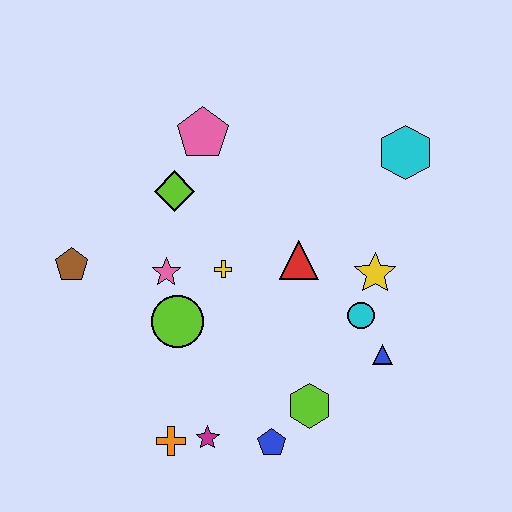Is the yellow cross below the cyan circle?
No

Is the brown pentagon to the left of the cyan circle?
Yes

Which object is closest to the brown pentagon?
The pink star is closest to the brown pentagon.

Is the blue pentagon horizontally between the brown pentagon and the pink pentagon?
No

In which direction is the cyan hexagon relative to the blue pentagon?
The cyan hexagon is above the blue pentagon.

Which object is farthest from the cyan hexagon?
The orange cross is farthest from the cyan hexagon.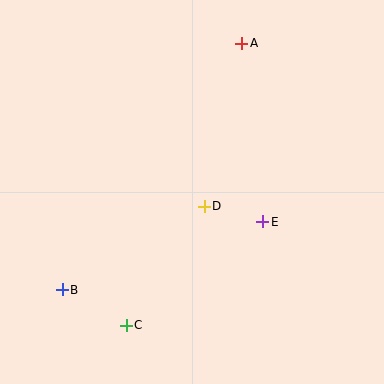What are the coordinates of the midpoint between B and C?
The midpoint between B and C is at (94, 307).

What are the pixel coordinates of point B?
Point B is at (62, 290).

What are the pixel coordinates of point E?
Point E is at (263, 222).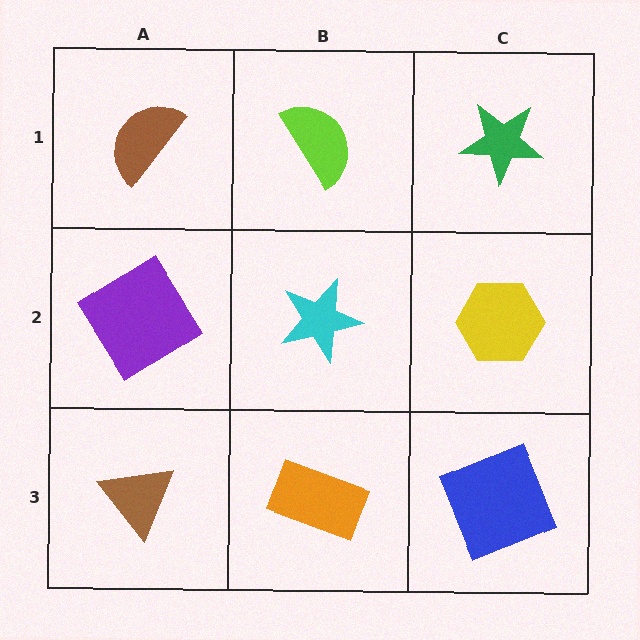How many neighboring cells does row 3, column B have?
3.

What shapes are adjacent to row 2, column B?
A lime semicircle (row 1, column B), an orange rectangle (row 3, column B), a purple diamond (row 2, column A), a yellow hexagon (row 2, column C).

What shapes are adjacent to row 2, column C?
A green star (row 1, column C), a blue square (row 3, column C), a cyan star (row 2, column B).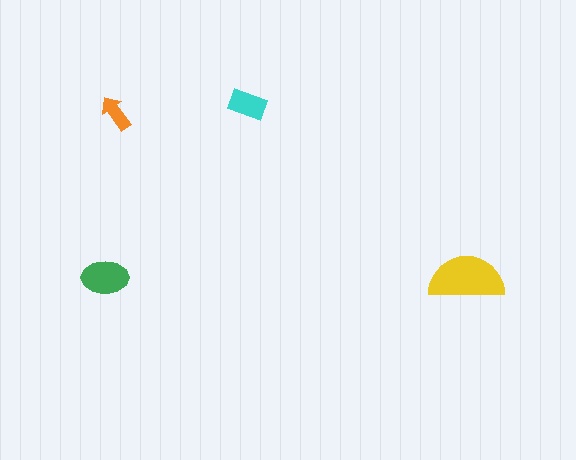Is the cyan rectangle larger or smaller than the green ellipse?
Smaller.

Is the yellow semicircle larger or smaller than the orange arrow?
Larger.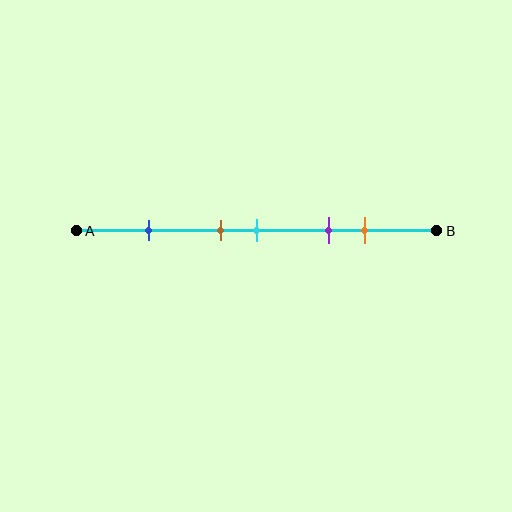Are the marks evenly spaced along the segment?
No, the marks are not evenly spaced.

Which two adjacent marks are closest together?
The brown and cyan marks are the closest adjacent pair.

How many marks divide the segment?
There are 5 marks dividing the segment.